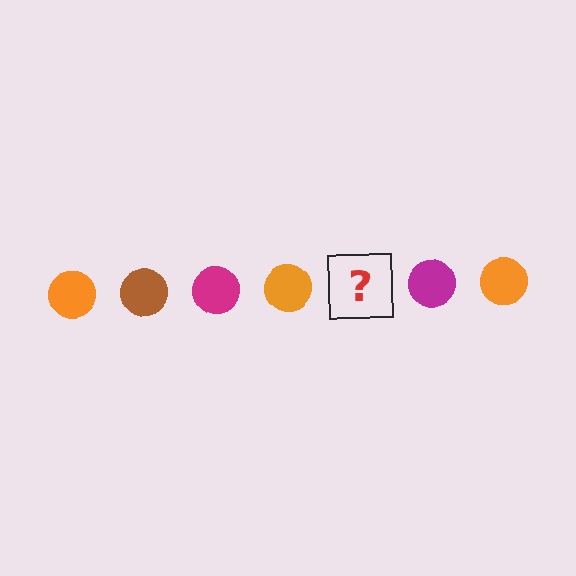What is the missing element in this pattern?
The missing element is a brown circle.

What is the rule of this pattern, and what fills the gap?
The rule is that the pattern cycles through orange, brown, magenta circles. The gap should be filled with a brown circle.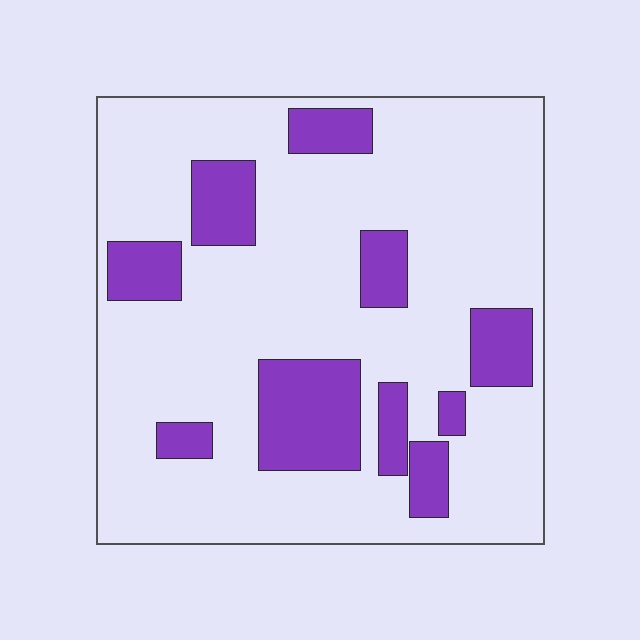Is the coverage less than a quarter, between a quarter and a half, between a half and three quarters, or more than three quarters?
Less than a quarter.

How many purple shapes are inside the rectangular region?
10.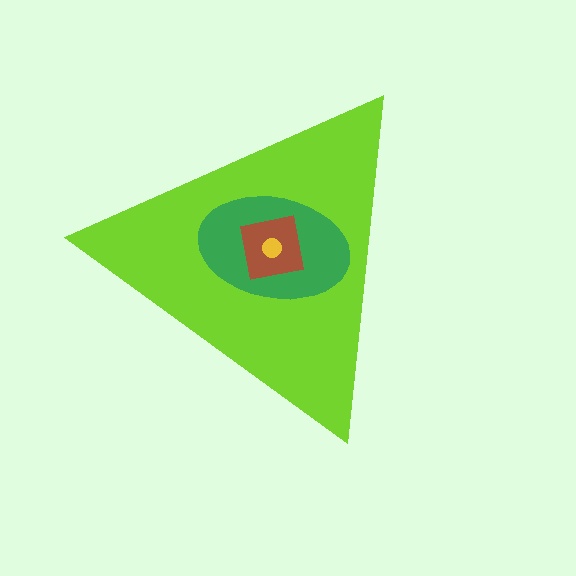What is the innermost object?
The yellow circle.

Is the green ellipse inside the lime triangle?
Yes.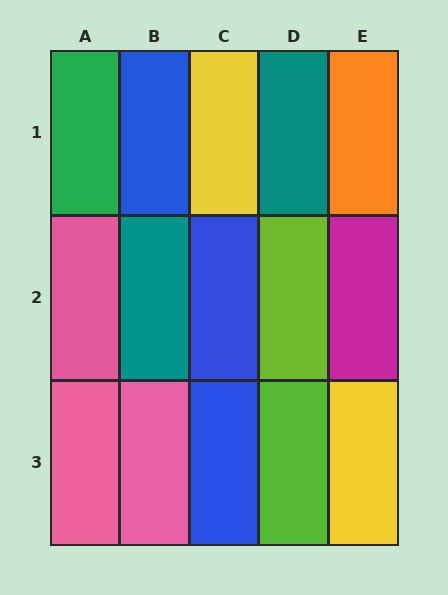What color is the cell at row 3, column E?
Yellow.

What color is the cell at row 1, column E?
Orange.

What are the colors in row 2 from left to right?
Pink, teal, blue, lime, magenta.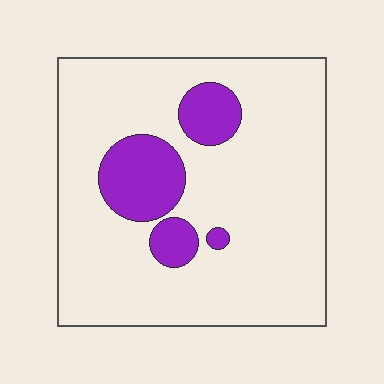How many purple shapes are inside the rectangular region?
4.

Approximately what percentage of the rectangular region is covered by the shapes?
Approximately 15%.